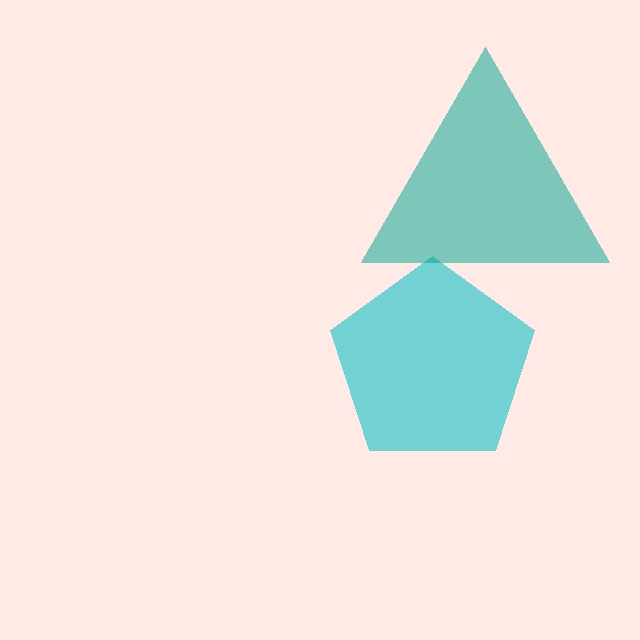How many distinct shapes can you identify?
There are 2 distinct shapes: a cyan pentagon, a teal triangle.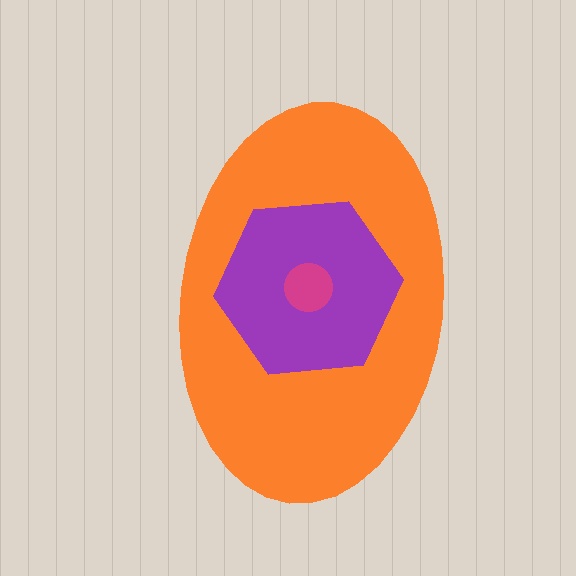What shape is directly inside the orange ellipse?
The purple hexagon.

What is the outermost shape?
The orange ellipse.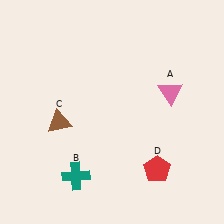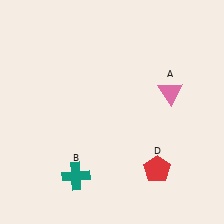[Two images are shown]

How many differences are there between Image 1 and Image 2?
There is 1 difference between the two images.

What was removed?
The brown triangle (C) was removed in Image 2.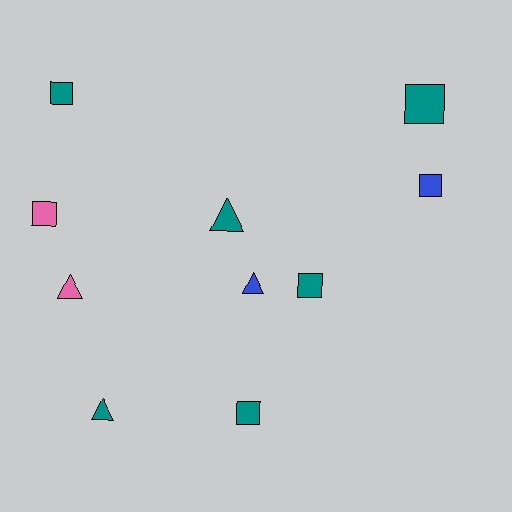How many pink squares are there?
There is 1 pink square.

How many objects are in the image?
There are 10 objects.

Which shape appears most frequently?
Square, with 6 objects.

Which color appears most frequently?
Teal, with 6 objects.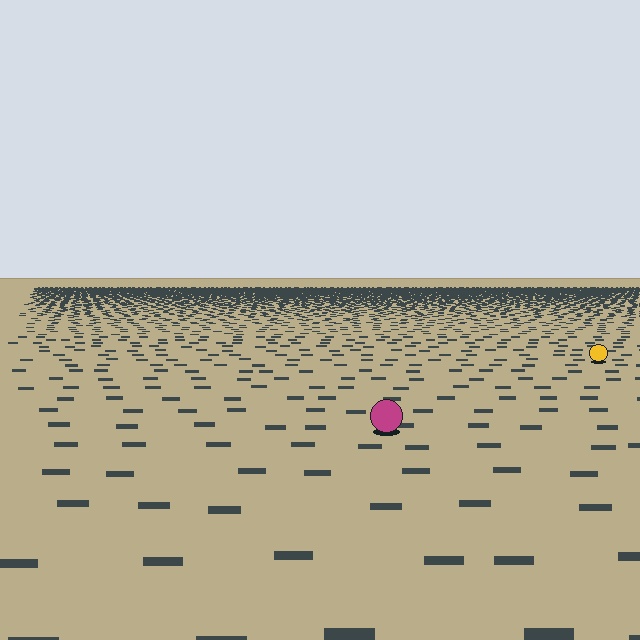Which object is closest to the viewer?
The magenta circle is closest. The texture marks near it are larger and more spread out.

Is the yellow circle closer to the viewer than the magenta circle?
No. The magenta circle is closer — you can tell from the texture gradient: the ground texture is coarser near it.